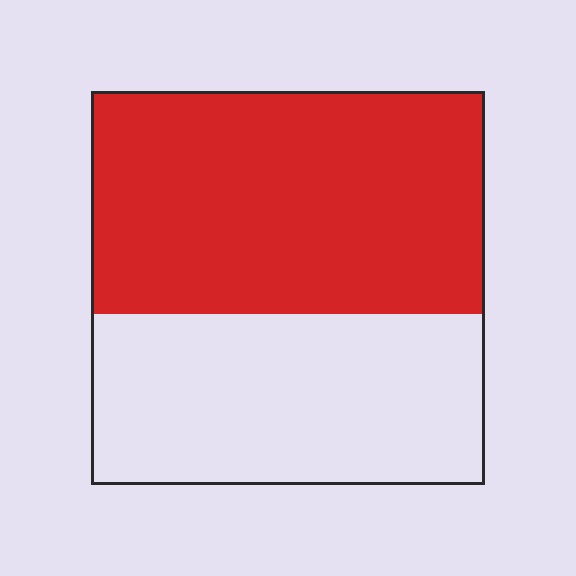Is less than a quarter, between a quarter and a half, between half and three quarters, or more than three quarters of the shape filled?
Between half and three quarters.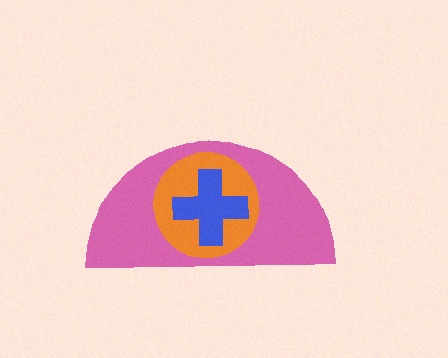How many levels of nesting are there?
3.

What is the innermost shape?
The blue cross.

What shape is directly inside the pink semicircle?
The orange circle.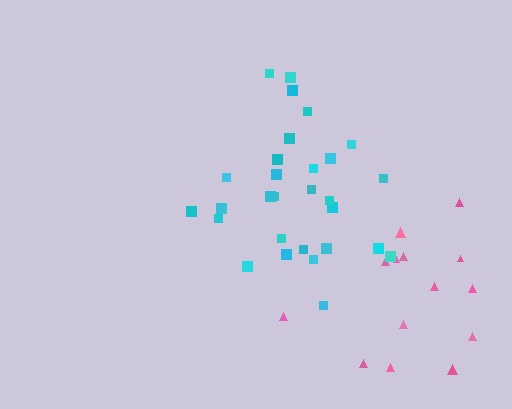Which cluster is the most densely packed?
Cyan.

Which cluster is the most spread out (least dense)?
Pink.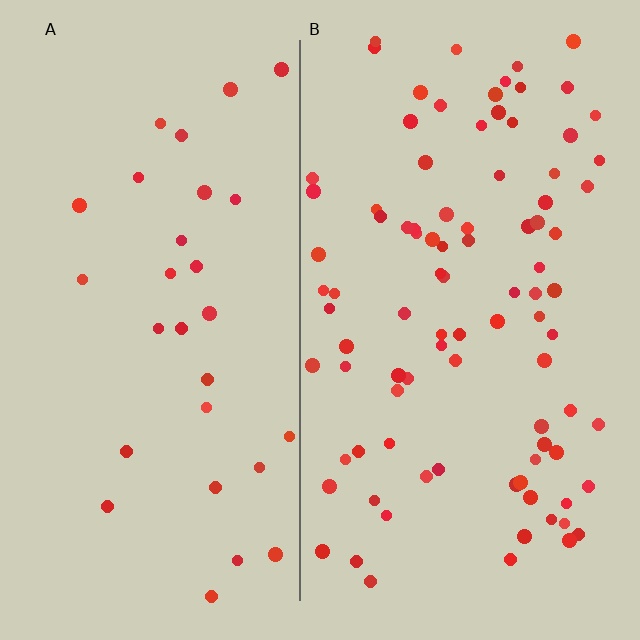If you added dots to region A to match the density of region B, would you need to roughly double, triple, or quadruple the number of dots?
Approximately triple.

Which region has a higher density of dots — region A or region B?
B (the right).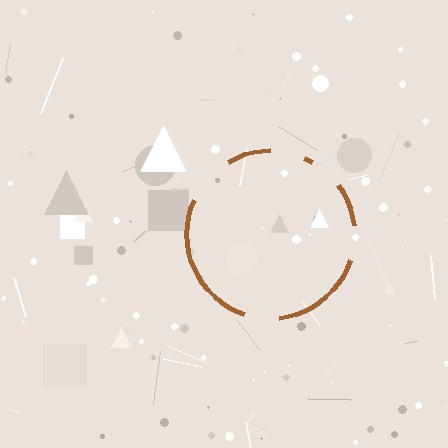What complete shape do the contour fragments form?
The contour fragments form a circle.